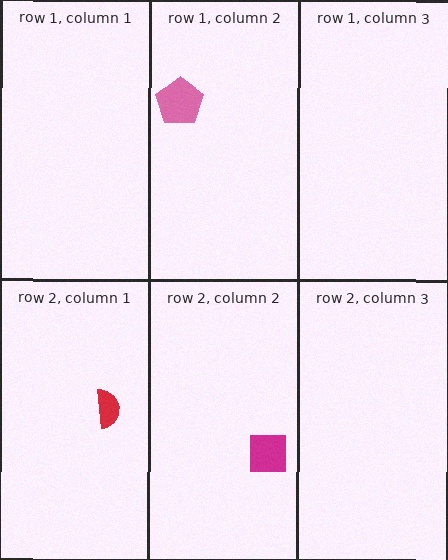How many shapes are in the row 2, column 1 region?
1.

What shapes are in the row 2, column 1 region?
The red semicircle.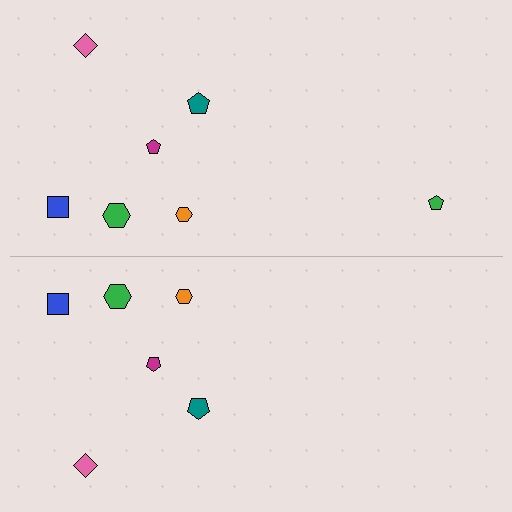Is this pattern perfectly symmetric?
No, the pattern is not perfectly symmetric. A green pentagon is missing from the bottom side.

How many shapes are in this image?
There are 13 shapes in this image.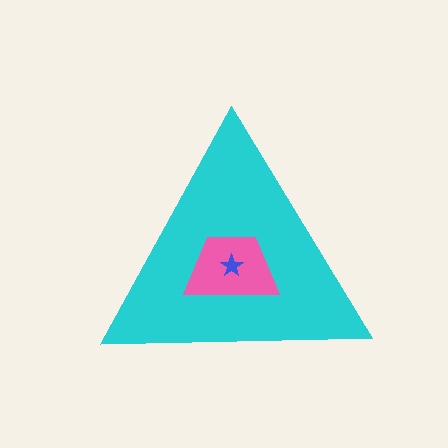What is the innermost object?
The blue star.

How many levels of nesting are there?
3.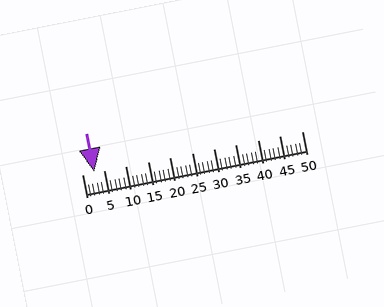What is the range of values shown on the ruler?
The ruler shows values from 0 to 50.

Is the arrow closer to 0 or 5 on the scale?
The arrow is closer to 5.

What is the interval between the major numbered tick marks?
The major tick marks are spaced 5 units apart.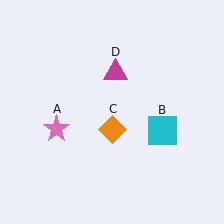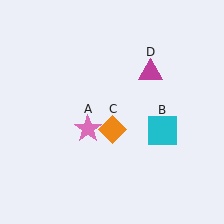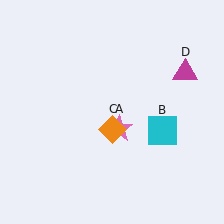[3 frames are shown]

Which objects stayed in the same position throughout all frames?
Cyan square (object B) and orange diamond (object C) remained stationary.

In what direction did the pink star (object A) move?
The pink star (object A) moved right.